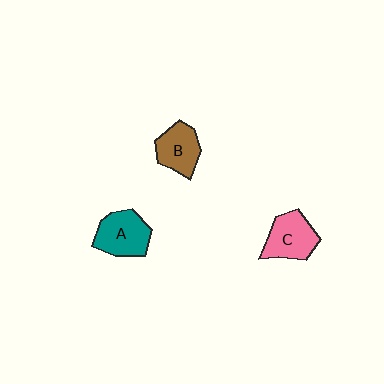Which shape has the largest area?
Shape A (teal).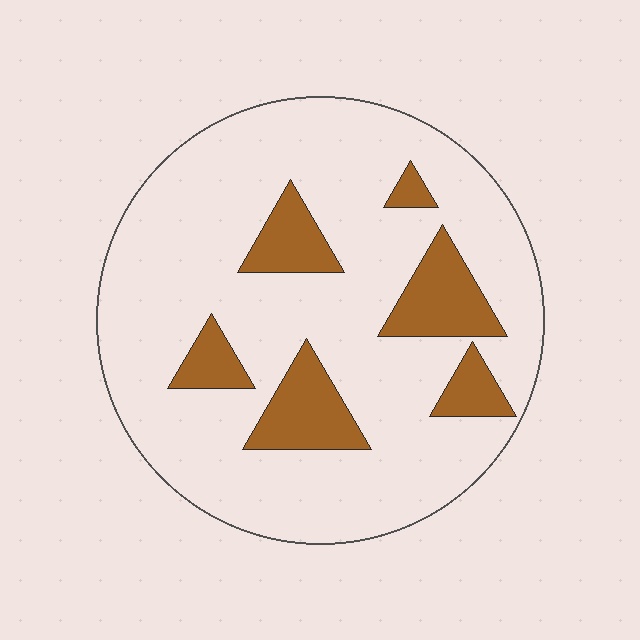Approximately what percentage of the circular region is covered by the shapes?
Approximately 20%.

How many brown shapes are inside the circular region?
6.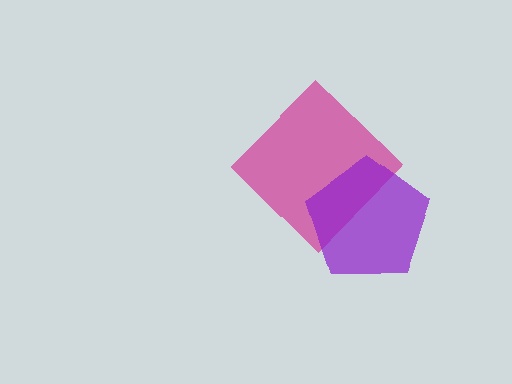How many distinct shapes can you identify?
There are 2 distinct shapes: a magenta diamond, a purple pentagon.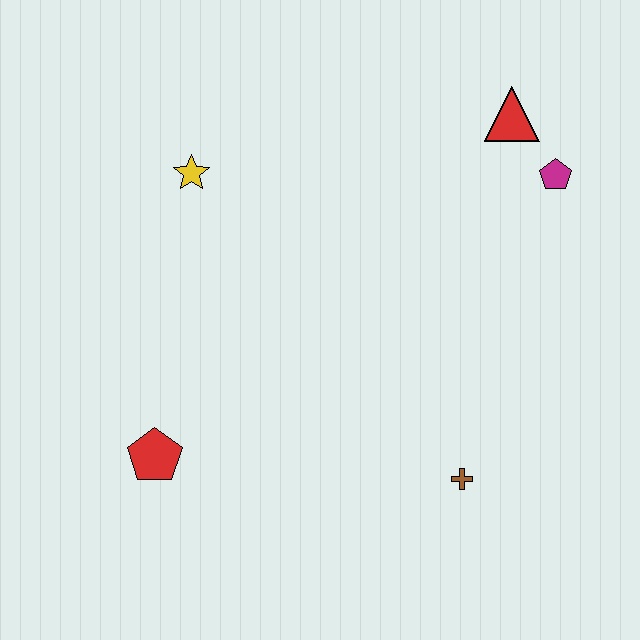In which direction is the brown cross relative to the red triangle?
The brown cross is below the red triangle.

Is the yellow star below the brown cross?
No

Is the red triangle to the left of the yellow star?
No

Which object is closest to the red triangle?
The magenta pentagon is closest to the red triangle.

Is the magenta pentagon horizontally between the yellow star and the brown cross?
No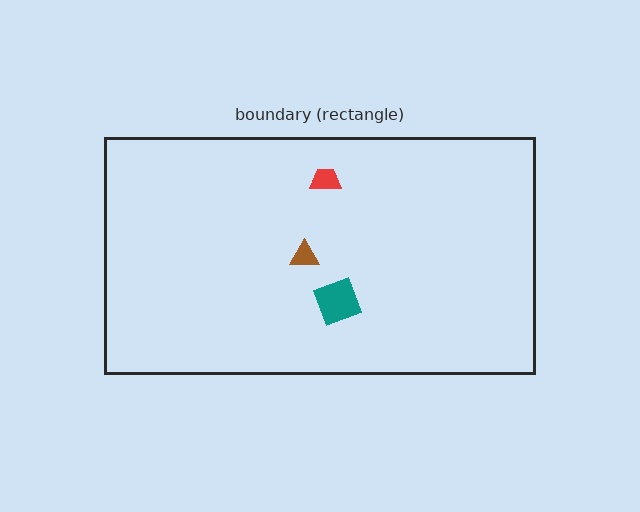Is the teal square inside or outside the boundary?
Inside.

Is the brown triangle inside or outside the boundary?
Inside.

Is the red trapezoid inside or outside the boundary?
Inside.